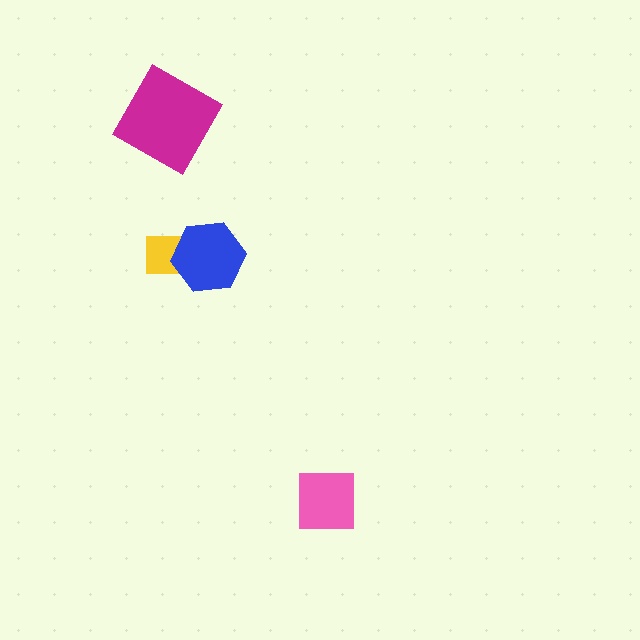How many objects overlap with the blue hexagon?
1 object overlaps with the blue hexagon.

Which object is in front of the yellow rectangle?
The blue hexagon is in front of the yellow rectangle.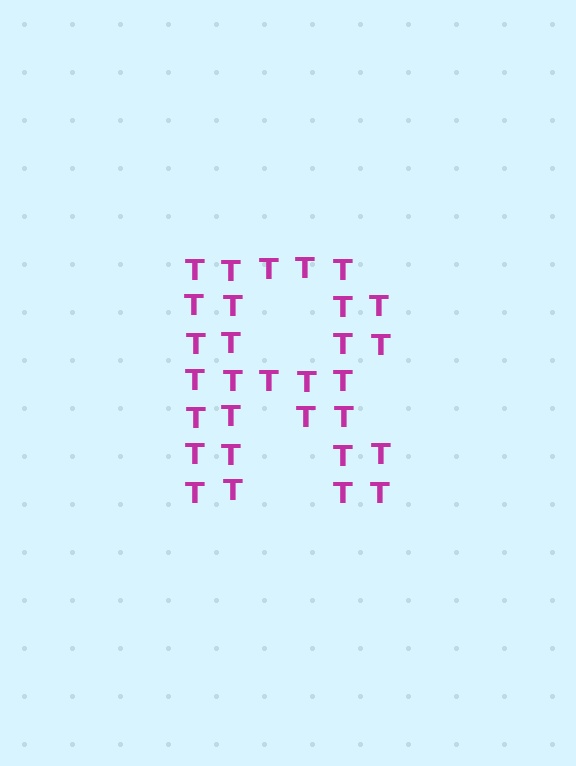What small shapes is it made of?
It is made of small letter T's.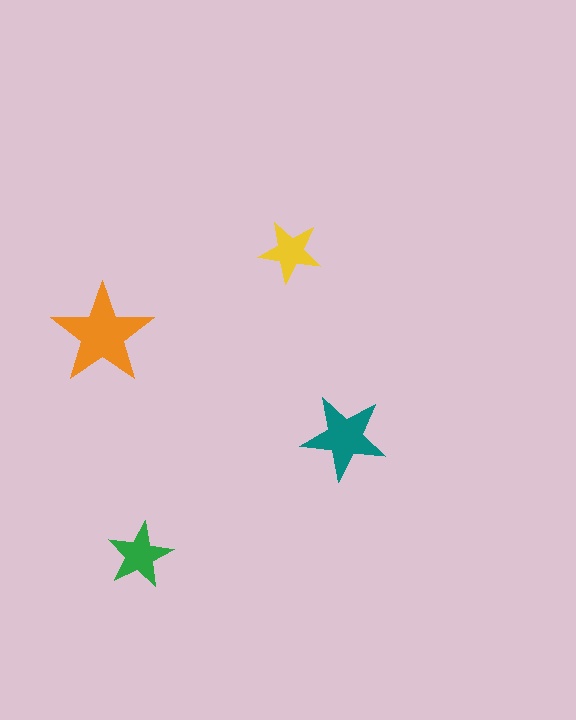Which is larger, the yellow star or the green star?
The green one.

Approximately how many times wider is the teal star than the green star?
About 1.5 times wider.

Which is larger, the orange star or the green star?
The orange one.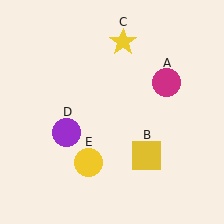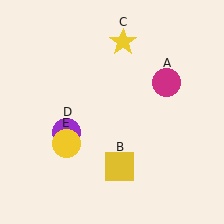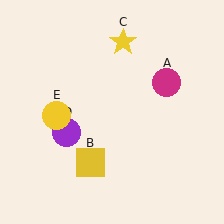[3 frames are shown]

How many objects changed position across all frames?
2 objects changed position: yellow square (object B), yellow circle (object E).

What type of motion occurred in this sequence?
The yellow square (object B), yellow circle (object E) rotated clockwise around the center of the scene.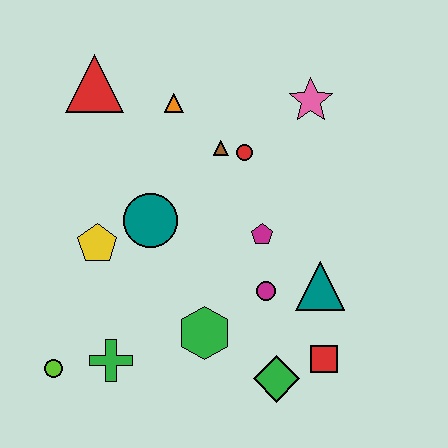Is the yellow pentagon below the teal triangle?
No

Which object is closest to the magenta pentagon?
The magenta circle is closest to the magenta pentagon.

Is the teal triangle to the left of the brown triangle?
No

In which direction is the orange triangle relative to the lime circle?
The orange triangle is above the lime circle.